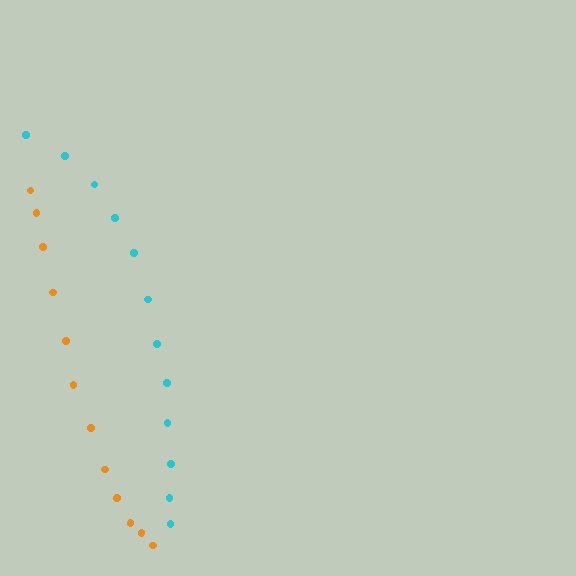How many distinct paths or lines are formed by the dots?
There are 2 distinct paths.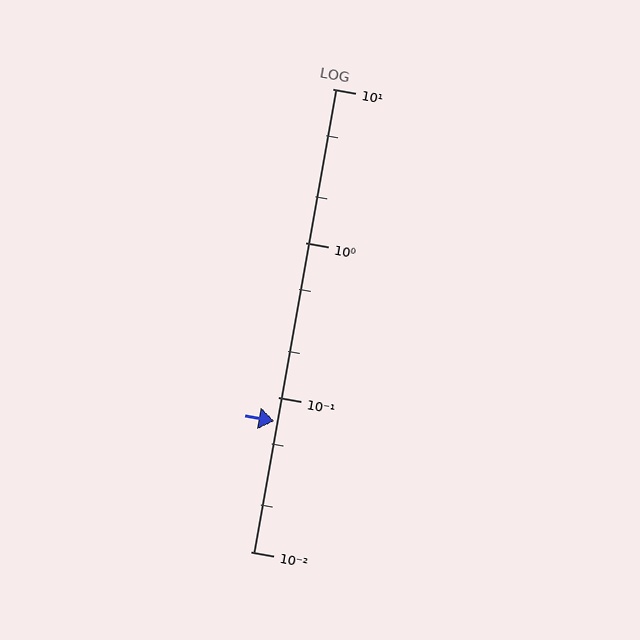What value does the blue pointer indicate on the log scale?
The pointer indicates approximately 0.07.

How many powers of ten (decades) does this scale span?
The scale spans 3 decades, from 0.01 to 10.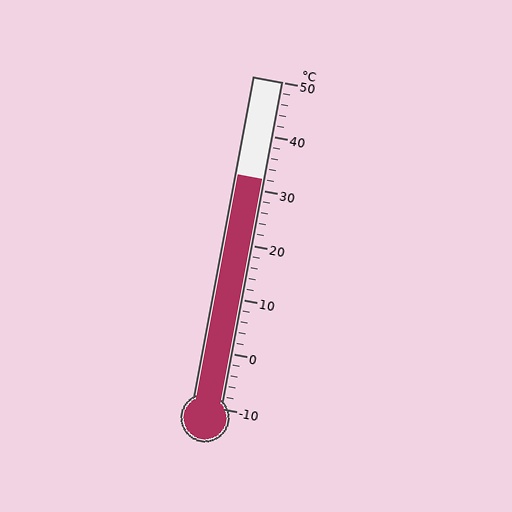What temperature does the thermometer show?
The thermometer shows approximately 32°C.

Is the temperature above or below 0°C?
The temperature is above 0°C.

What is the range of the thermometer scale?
The thermometer scale ranges from -10°C to 50°C.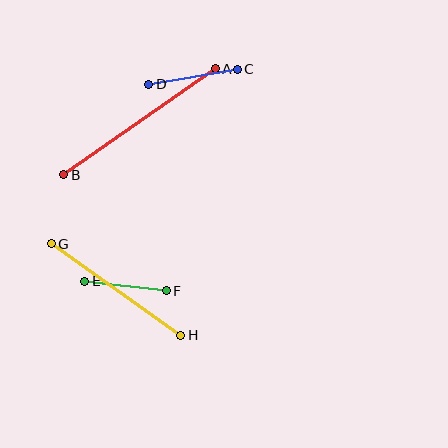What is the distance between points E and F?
The distance is approximately 82 pixels.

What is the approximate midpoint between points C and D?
The midpoint is at approximately (193, 77) pixels.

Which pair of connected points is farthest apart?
Points A and B are farthest apart.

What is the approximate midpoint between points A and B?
The midpoint is at approximately (139, 122) pixels.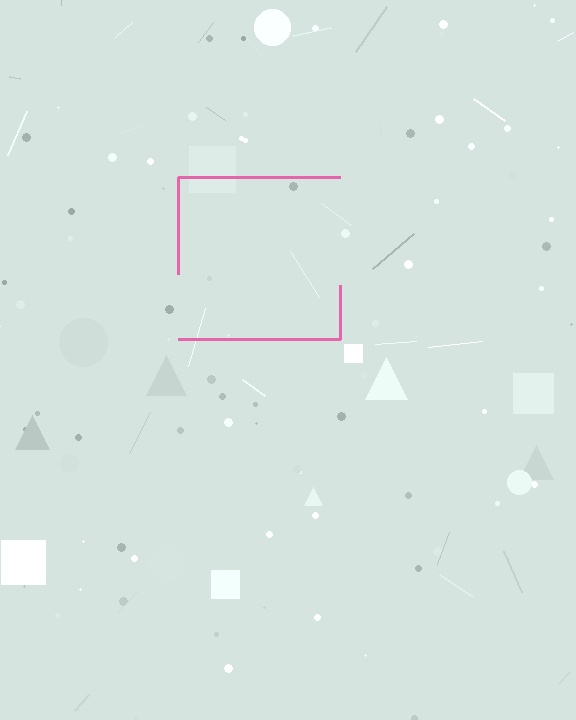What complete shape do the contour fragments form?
The contour fragments form a square.